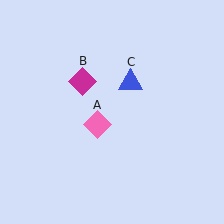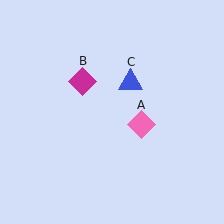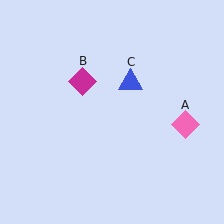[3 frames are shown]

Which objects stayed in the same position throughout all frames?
Magenta diamond (object B) and blue triangle (object C) remained stationary.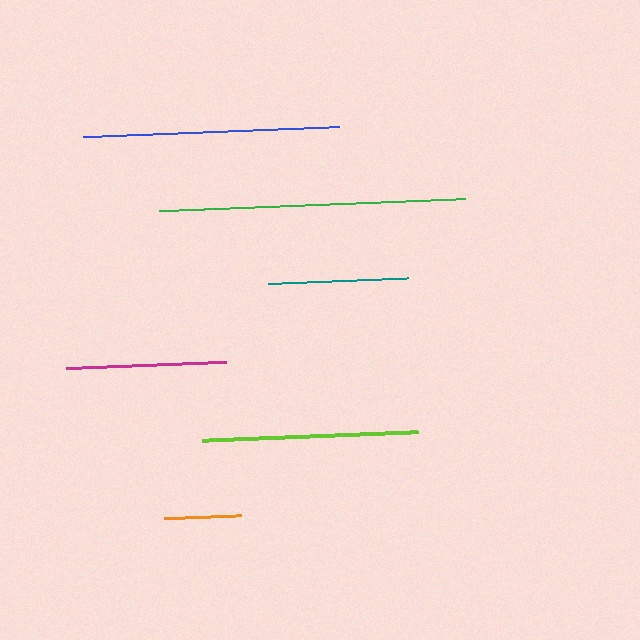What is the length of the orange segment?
The orange segment is approximately 77 pixels long.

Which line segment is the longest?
The green line is the longest at approximately 307 pixels.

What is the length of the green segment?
The green segment is approximately 307 pixels long.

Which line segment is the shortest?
The orange line is the shortest at approximately 77 pixels.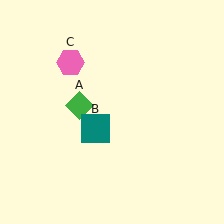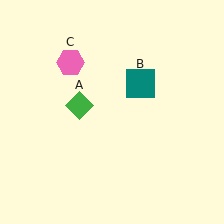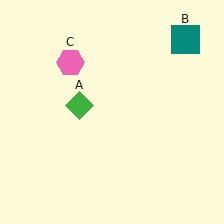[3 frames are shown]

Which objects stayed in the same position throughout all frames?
Green diamond (object A) and pink hexagon (object C) remained stationary.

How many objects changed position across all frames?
1 object changed position: teal square (object B).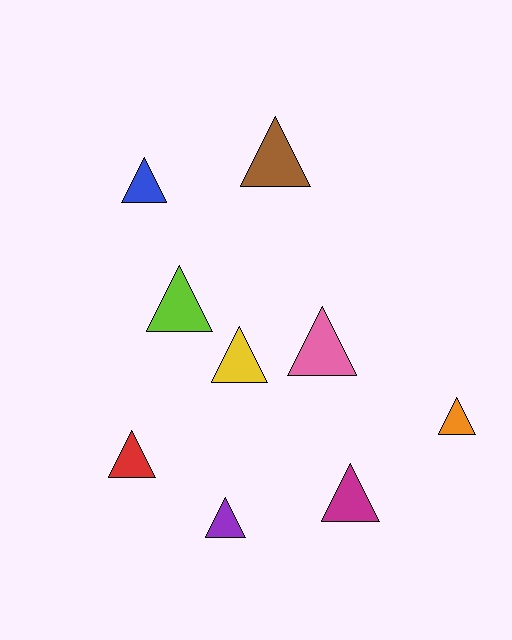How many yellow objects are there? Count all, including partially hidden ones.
There is 1 yellow object.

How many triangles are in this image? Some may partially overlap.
There are 9 triangles.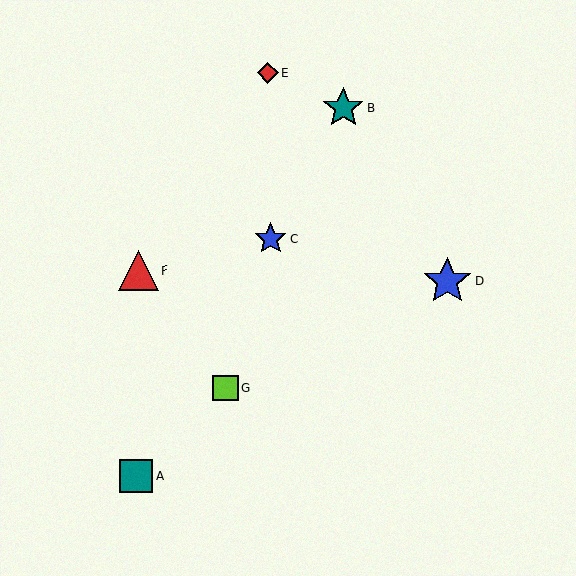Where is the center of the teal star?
The center of the teal star is at (344, 108).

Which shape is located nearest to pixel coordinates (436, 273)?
The blue star (labeled D) at (447, 282) is nearest to that location.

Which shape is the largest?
The blue star (labeled D) is the largest.